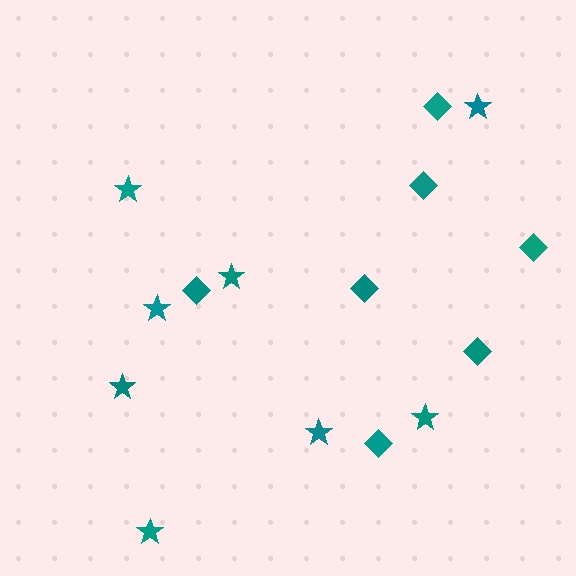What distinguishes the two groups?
There are 2 groups: one group of stars (8) and one group of diamonds (7).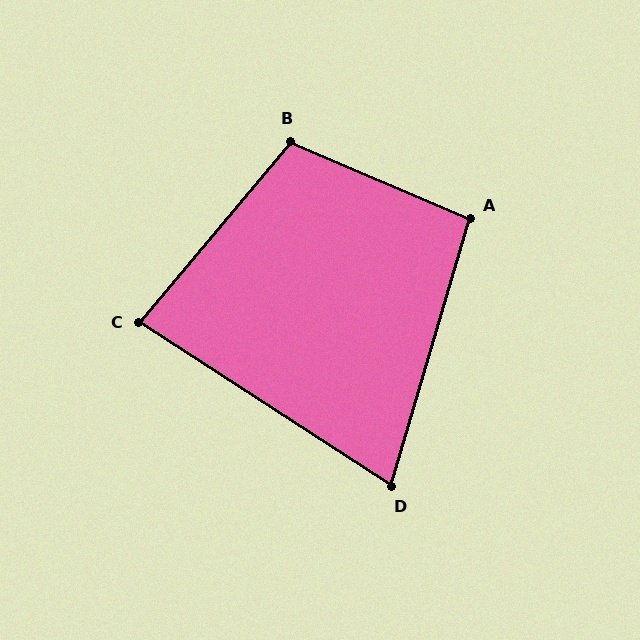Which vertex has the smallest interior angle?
D, at approximately 73 degrees.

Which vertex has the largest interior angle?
B, at approximately 107 degrees.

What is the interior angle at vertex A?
Approximately 97 degrees (obtuse).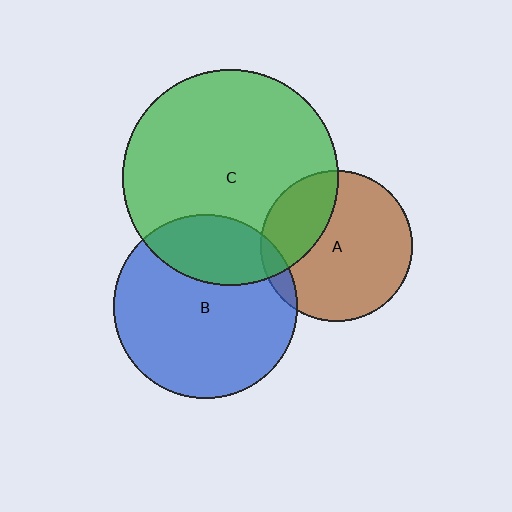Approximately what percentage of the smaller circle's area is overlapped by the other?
Approximately 30%.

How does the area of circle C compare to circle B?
Approximately 1.4 times.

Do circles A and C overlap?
Yes.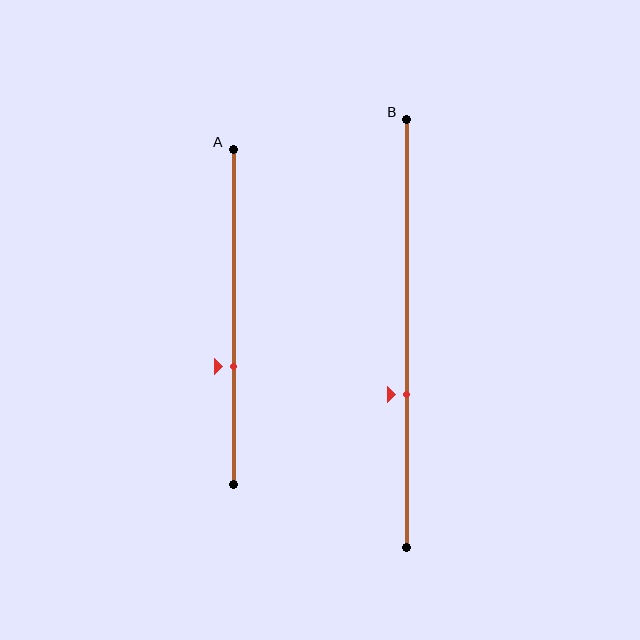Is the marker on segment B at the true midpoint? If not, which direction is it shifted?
No, the marker on segment B is shifted downward by about 14% of the segment length.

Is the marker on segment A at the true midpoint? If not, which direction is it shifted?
No, the marker on segment A is shifted downward by about 15% of the segment length.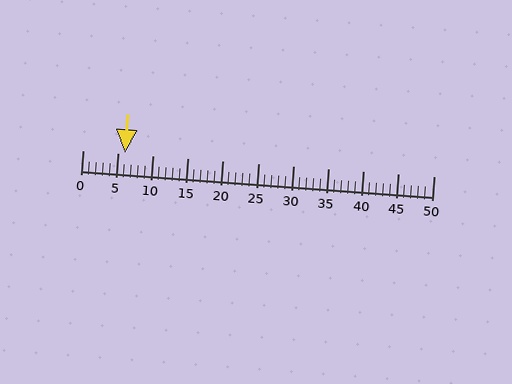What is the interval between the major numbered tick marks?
The major tick marks are spaced 5 units apart.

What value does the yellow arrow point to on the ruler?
The yellow arrow points to approximately 6.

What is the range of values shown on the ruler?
The ruler shows values from 0 to 50.